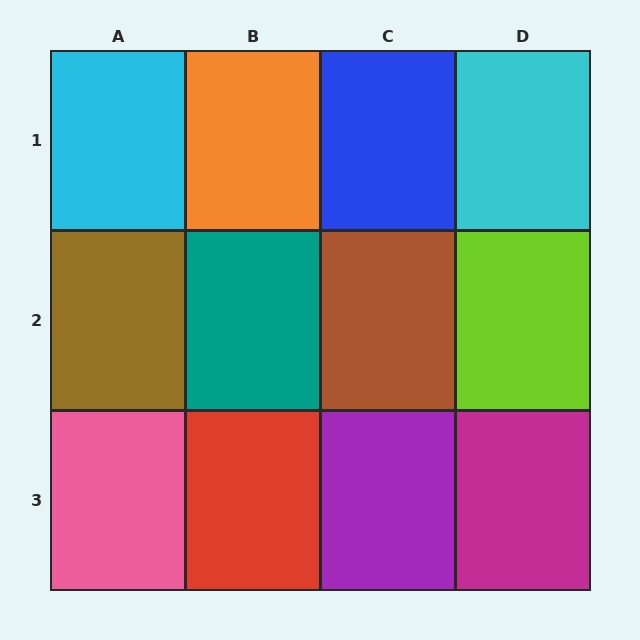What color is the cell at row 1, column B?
Orange.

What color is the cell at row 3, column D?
Magenta.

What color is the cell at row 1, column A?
Cyan.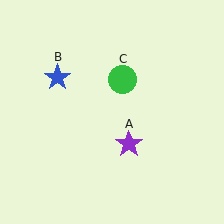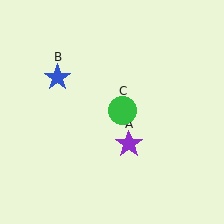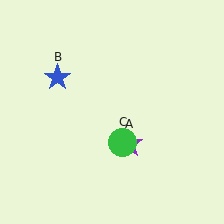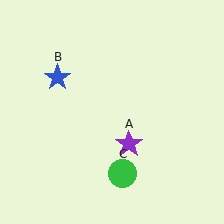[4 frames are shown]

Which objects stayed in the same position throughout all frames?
Purple star (object A) and blue star (object B) remained stationary.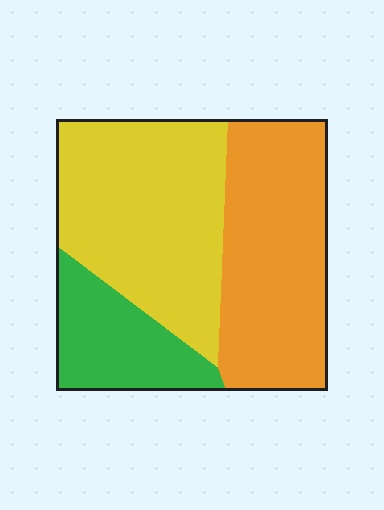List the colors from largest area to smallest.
From largest to smallest: yellow, orange, green.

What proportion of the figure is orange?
Orange covers about 40% of the figure.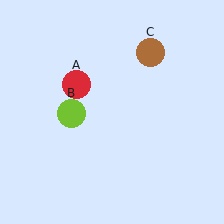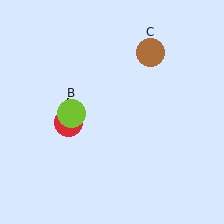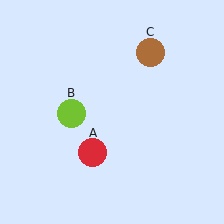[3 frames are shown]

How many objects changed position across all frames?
1 object changed position: red circle (object A).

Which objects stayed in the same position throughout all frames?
Lime circle (object B) and brown circle (object C) remained stationary.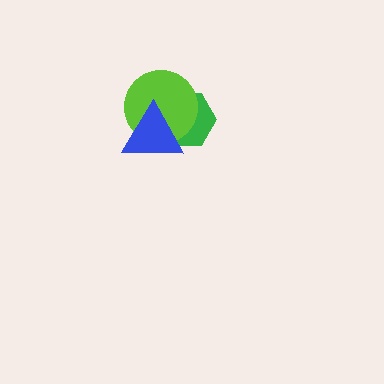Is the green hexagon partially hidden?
Yes, it is partially covered by another shape.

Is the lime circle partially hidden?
Yes, it is partially covered by another shape.